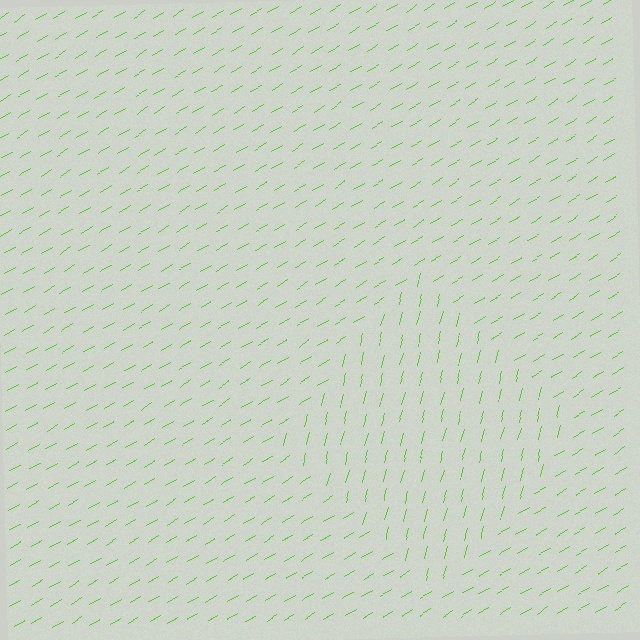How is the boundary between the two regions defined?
The boundary is defined purely by a change in line orientation (approximately 45 degrees difference). All lines are the same color and thickness.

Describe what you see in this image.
The image is filled with small lime line segments. A diamond region in the image has lines oriented differently from the surrounding lines, creating a visible texture boundary.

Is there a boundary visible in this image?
Yes, there is a texture boundary formed by a change in line orientation.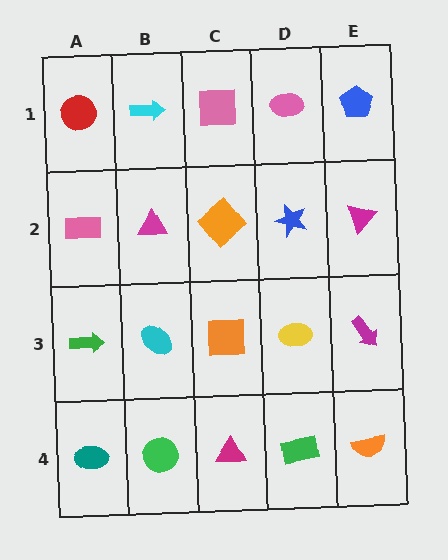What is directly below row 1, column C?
An orange diamond.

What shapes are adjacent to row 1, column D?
A blue star (row 2, column D), a pink square (row 1, column C), a blue pentagon (row 1, column E).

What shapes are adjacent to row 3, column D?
A blue star (row 2, column D), a green rectangle (row 4, column D), an orange square (row 3, column C), a magenta arrow (row 3, column E).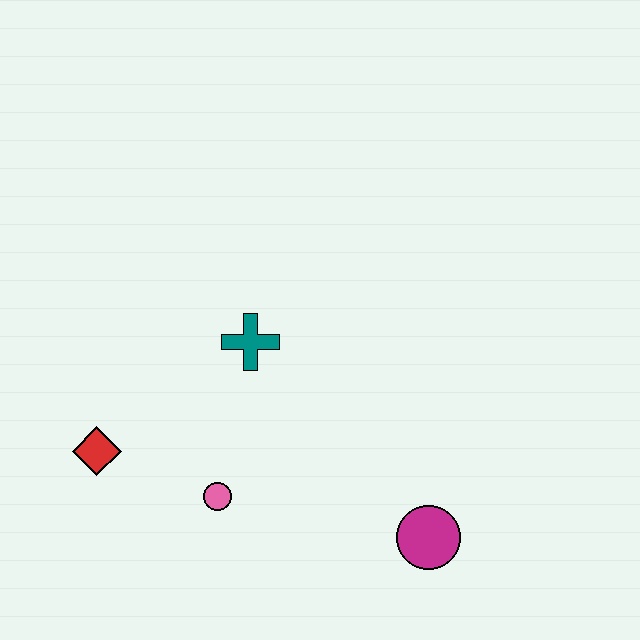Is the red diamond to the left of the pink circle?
Yes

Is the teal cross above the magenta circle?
Yes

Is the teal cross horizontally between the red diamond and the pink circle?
No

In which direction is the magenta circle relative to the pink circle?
The magenta circle is to the right of the pink circle.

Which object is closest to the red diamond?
The pink circle is closest to the red diamond.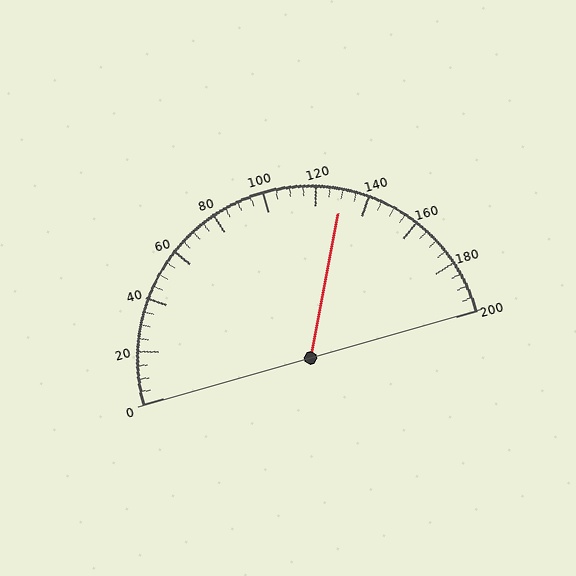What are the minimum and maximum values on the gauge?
The gauge ranges from 0 to 200.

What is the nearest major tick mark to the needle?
The nearest major tick mark is 120.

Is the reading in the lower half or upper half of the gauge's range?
The reading is in the upper half of the range (0 to 200).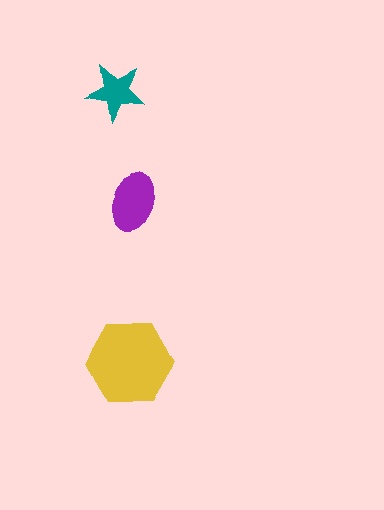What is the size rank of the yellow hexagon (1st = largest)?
1st.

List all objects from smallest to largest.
The teal star, the purple ellipse, the yellow hexagon.